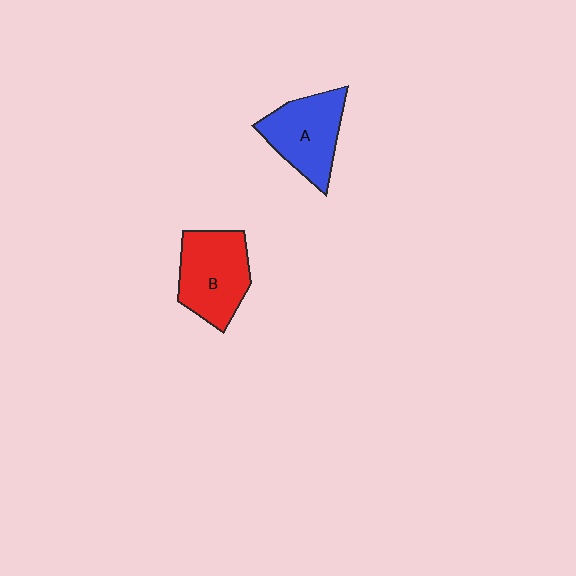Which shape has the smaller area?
Shape A (blue).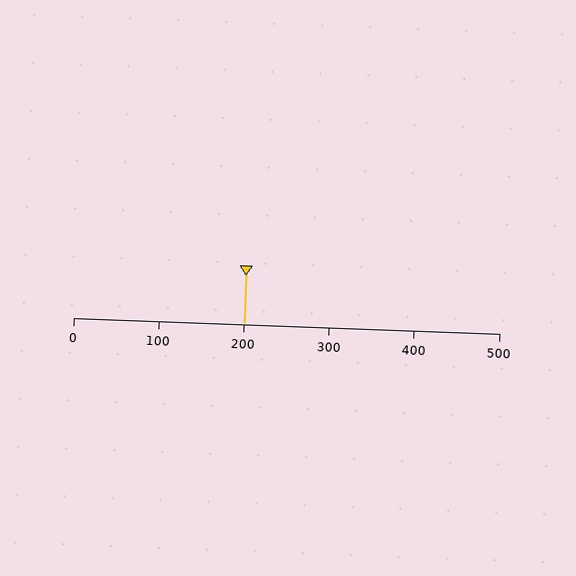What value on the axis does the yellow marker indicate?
The marker indicates approximately 200.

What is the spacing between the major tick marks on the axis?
The major ticks are spaced 100 apart.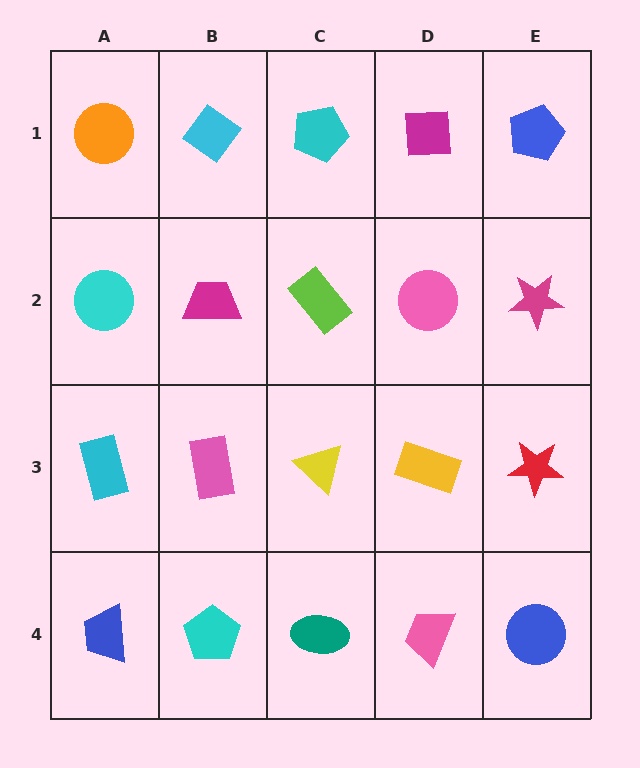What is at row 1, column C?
A cyan pentagon.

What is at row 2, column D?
A pink circle.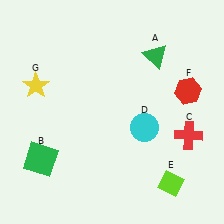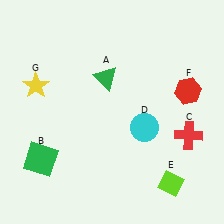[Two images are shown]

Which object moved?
The green triangle (A) moved left.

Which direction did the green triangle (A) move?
The green triangle (A) moved left.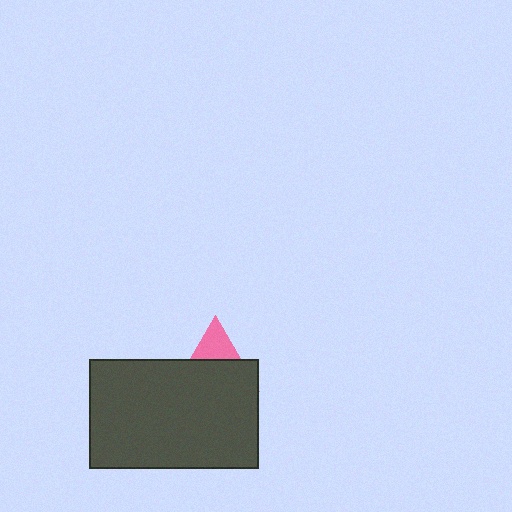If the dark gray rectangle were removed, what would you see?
You would see the complete pink triangle.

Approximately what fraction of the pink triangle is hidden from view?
Roughly 66% of the pink triangle is hidden behind the dark gray rectangle.